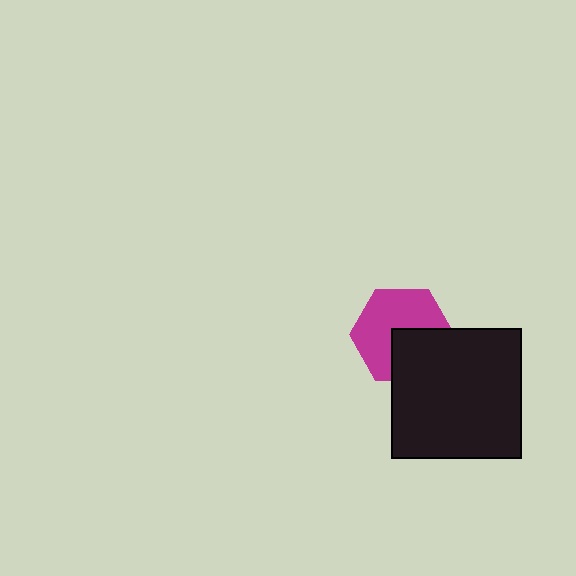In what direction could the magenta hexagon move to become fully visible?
The magenta hexagon could move toward the upper-left. That would shift it out from behind the black square entirely.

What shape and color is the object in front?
The object in front is a black square.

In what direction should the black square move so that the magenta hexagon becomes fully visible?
The black square should move toward the lower-right. That is the shortest direction to clear the overlap and leave the magenta hexagon fully visible.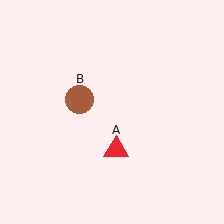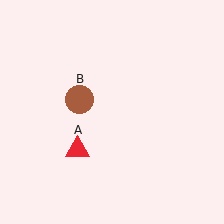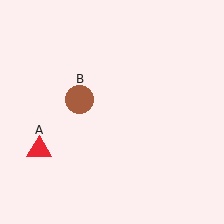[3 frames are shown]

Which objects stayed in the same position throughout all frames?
Brown circle (object B) remained stationary.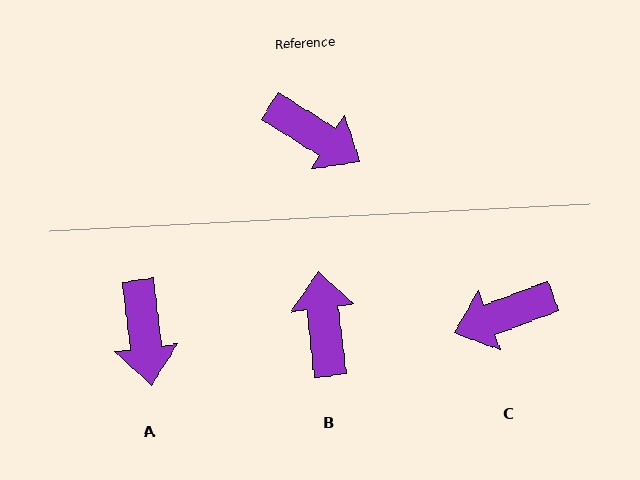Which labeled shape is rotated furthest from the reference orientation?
B, about 129 degrees away.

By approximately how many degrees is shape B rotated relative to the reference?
Approximately 129 degrees counter-clockwise.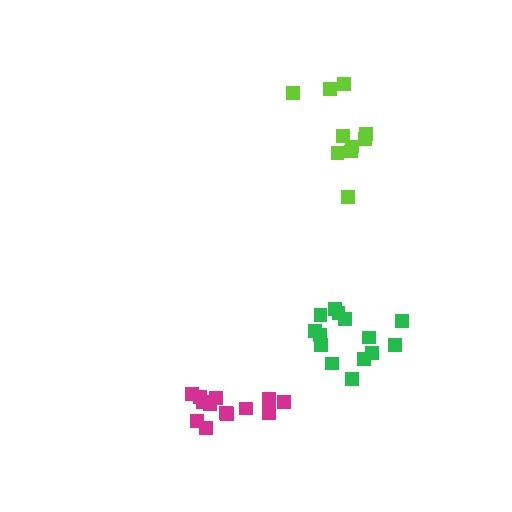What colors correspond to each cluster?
The clusters are colored: lime, green, magenta.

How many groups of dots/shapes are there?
There are 3 groups.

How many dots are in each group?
Group 1: 10 dots, Group 2: 14 dots, Group 3: 13 dots (37 total).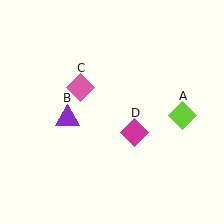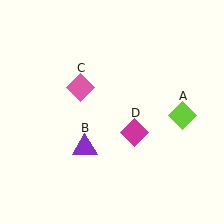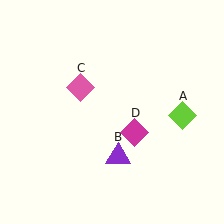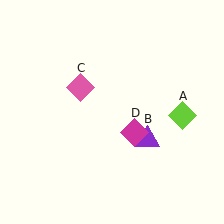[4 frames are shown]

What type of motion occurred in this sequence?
The purple triangle (object B) rotated counterclockwise around the center of the scene.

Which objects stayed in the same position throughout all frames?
Lime diamond (object A) and pink diamond (object C) and magenta diamond (object D) remained stationary.